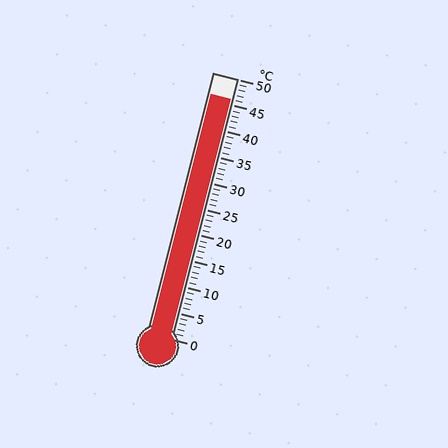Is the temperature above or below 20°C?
The temperature is above 20°C.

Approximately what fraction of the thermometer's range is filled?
The thermometer is filled to approximately 90% of its range.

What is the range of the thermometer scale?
The thermometer scale ranges from 0°C to 50°C.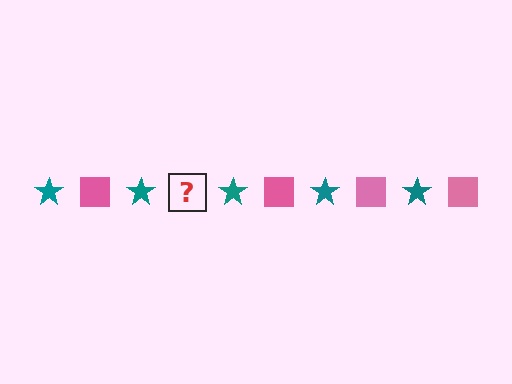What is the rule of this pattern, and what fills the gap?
The rule is that the pattern alternates between teal star and pink square. The gap should be filled with a pink square.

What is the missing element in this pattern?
The missing element is a pink square.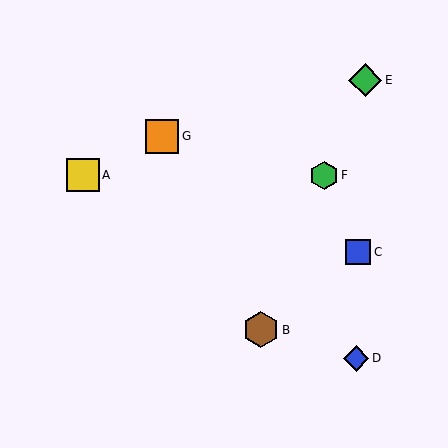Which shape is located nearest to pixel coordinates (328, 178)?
The green hexagon (labeled F) at (324, 175) is nearest to that location.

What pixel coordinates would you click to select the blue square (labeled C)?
Click at (358, 252) to select the blue square C.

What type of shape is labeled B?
Shape B is a brown hexagon.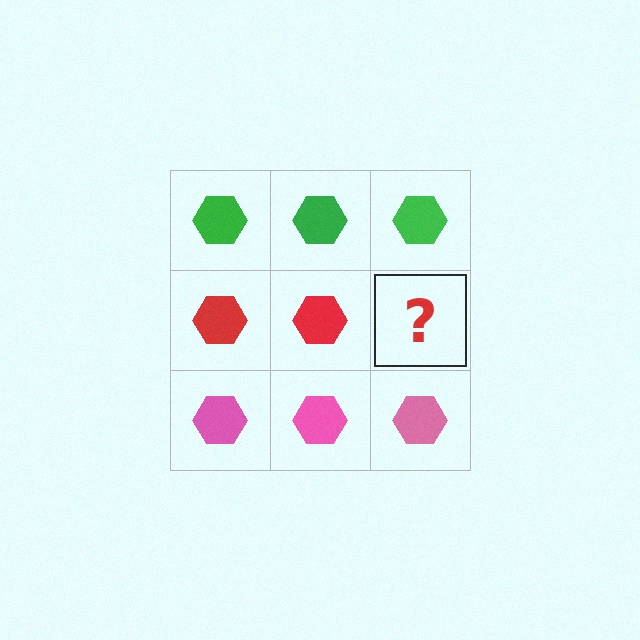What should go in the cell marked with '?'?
The missing cell should contain a red hexagon.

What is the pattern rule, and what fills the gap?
The rule is that each row has a consistent color. The gap should be filled with a red hexagon.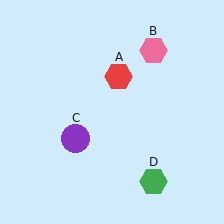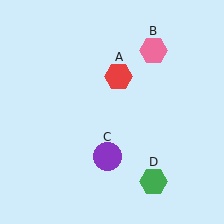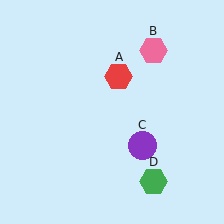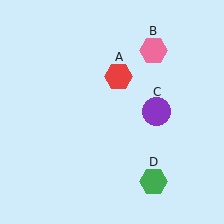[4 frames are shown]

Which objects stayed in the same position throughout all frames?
Red hexagon (object A) and pink hexagon (object B) and green hexagon (object D) remained stationary.